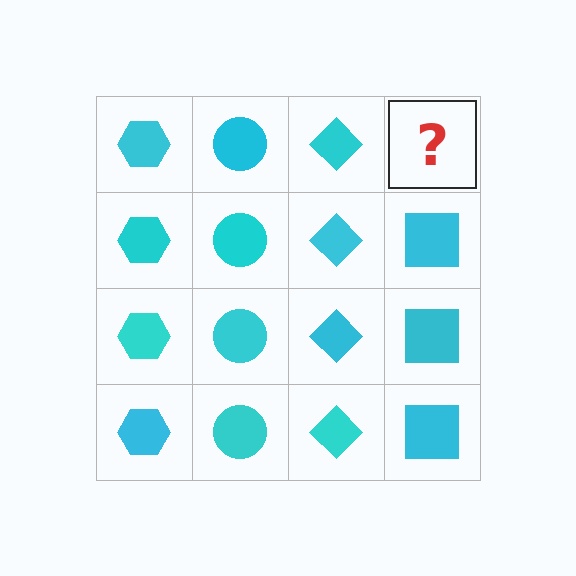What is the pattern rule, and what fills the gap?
The rule is that each column has a consistent shape. The gap should be filled with a cyan square.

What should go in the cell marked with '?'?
The missing cell should contain a cyan square.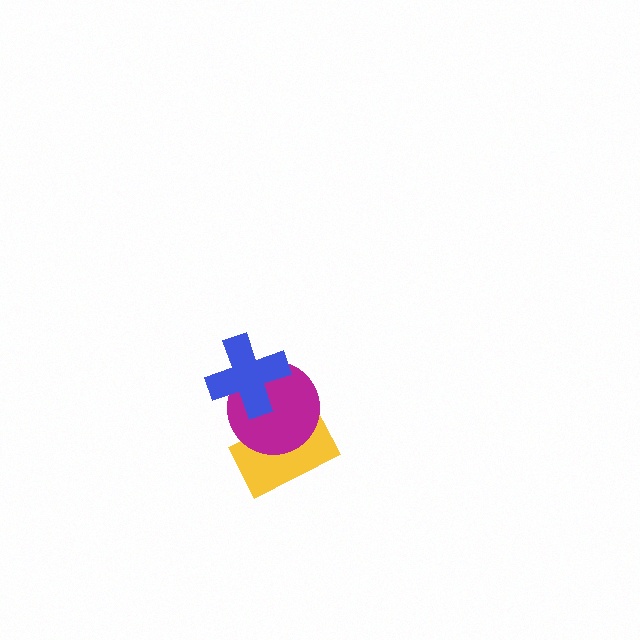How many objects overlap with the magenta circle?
2 objects overlap with the magenta circle.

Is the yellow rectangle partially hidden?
Yes, it is partially covered by another shape.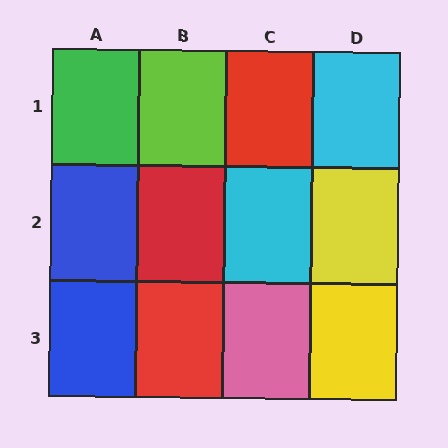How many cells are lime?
1 cell is lime.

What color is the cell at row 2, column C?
Cyan.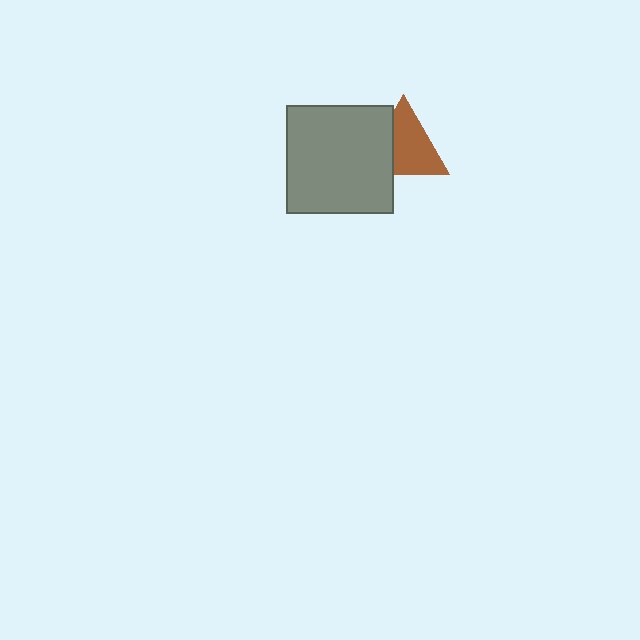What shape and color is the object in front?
The object in front is a gray rectangle.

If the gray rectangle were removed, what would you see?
You would see the complete brown triangle.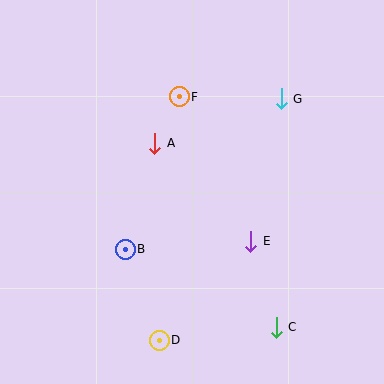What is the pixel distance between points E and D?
The distance between E and D is 135 pixels.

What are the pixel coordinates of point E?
Point E is at (251, 241).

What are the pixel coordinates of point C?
Point C is at (276, 327).